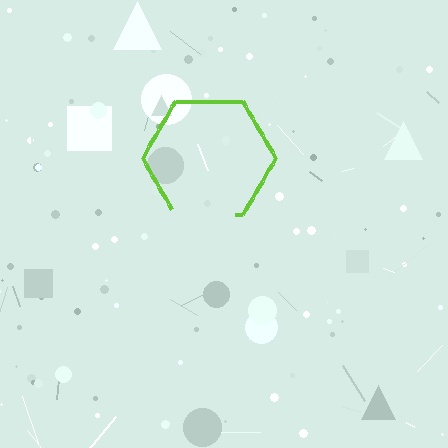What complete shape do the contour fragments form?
The contour fragments form a hexagon.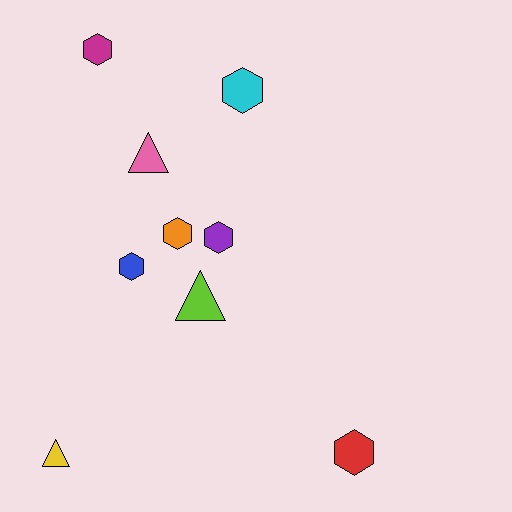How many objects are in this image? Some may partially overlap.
There are 9 objects.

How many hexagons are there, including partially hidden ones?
There are 6 hexagons.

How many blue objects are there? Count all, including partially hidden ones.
There is 1 blue object.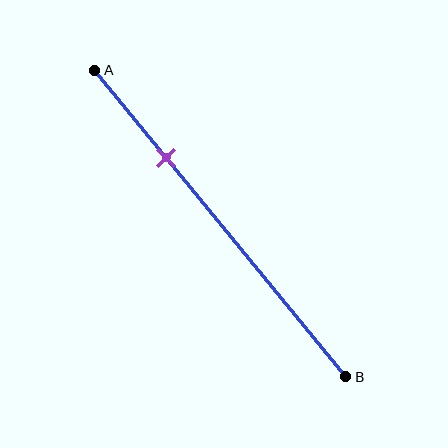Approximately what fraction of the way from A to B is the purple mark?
The purple mark is approximately 30% of the way from A to B.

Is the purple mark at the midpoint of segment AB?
No, the mark is at about 30% from A, not at the 50% midpoint.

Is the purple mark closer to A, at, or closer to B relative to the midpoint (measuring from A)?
The purple mark is closer to point A than the midpoint of segment AB.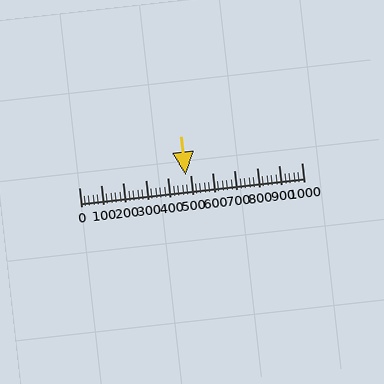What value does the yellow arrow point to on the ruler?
The yellow arrow points to approximately 480.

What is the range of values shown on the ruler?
The ruler shows values from 0 to 1000.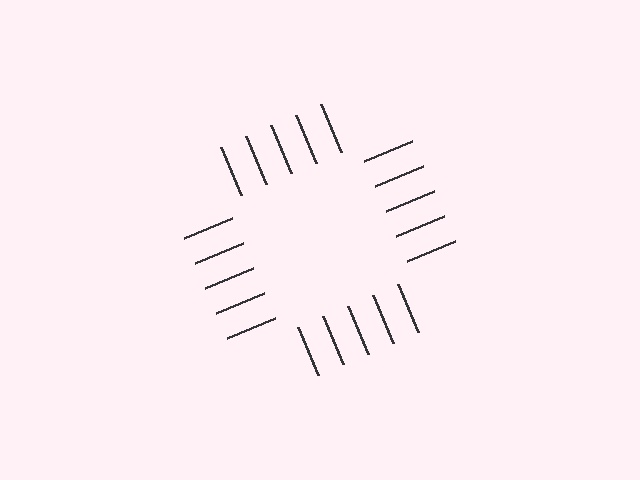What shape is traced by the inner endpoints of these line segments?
An illusory square — the line segments terminate on its edges but no continuous stroke is drawn.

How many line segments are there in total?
20 — 5 along each of the 4 edges.